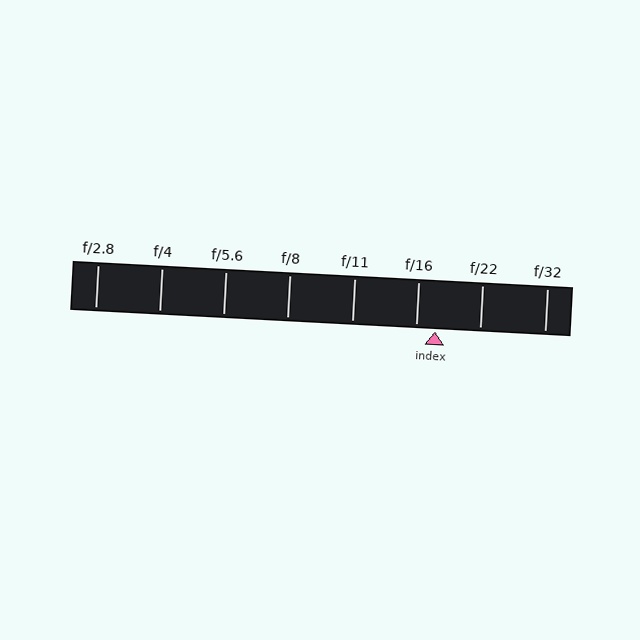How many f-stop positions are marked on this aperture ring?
There are 8 f-stop positions marked.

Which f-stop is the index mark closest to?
The index mark is closest to f/16.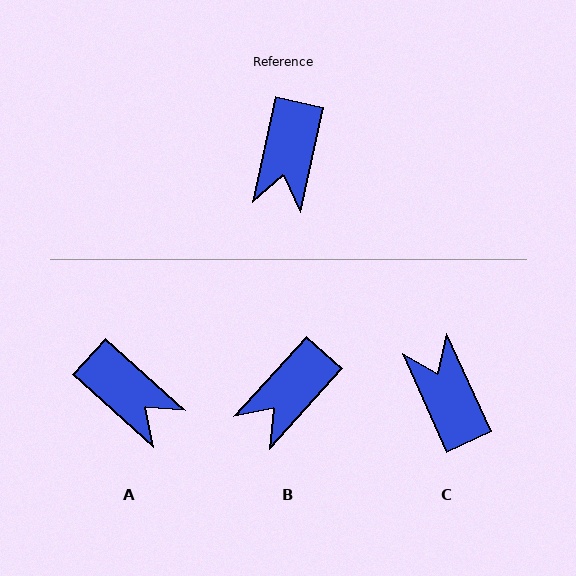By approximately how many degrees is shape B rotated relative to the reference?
Approximately 30 degrees clockwise.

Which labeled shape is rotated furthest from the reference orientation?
C, about 143 degrees away.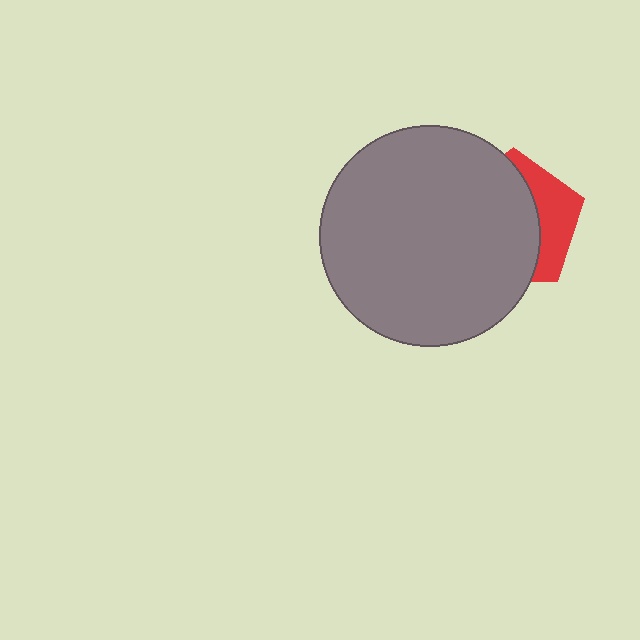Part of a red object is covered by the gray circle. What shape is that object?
It is a pentagon.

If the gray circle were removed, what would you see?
You would see the complete red pentagon.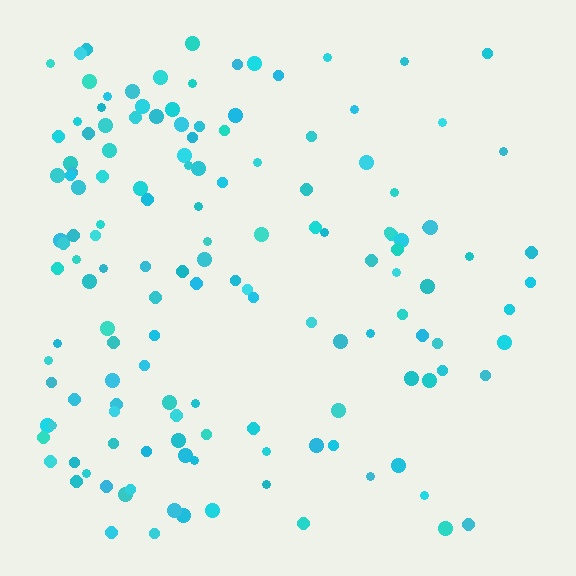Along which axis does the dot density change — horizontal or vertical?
Horizontal.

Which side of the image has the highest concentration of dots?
The left.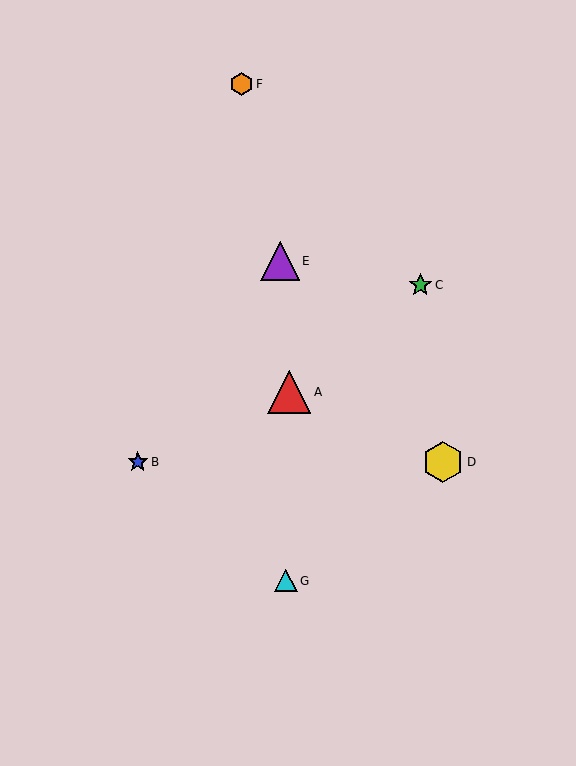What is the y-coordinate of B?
Object B is at y≈462.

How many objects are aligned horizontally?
2 objects (B, D) are aligned horizontally.